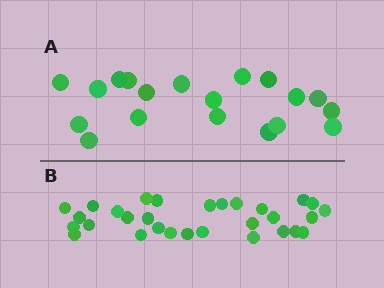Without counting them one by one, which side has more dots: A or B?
Region B (the bottom region) has more dots.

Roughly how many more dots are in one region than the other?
Region B has roughly 12 or so more dots than region A.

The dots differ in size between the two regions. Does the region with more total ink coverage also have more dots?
No. Region A has more total ink coverage because its dots are larger, but region B actually contains more individual dots. Total area can be misleading — the number of items is what matters here.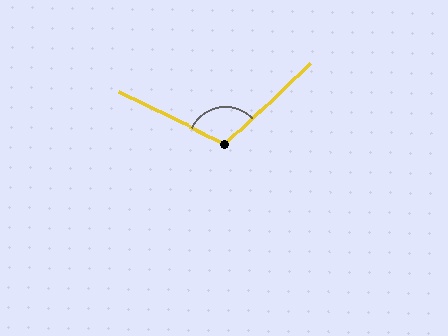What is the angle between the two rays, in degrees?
Approximately 110 degrees.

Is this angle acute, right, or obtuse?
It is obtuse.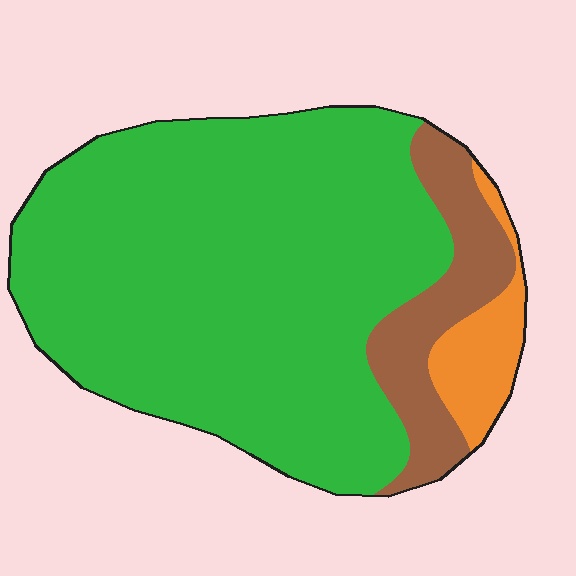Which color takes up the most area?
Green, at roughly 80%.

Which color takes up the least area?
Orange, at roughly 5%.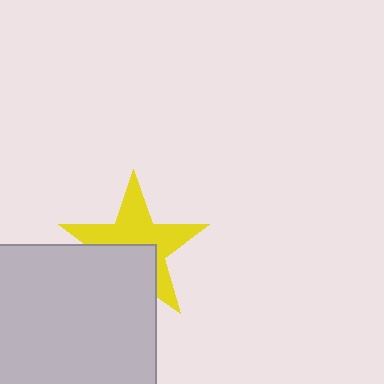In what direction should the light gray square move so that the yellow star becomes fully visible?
The light gray square should move down. That is the shortest direction to clear the overlap and leave the yellow star fully visible.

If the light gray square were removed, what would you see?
You would see the complete yellow star.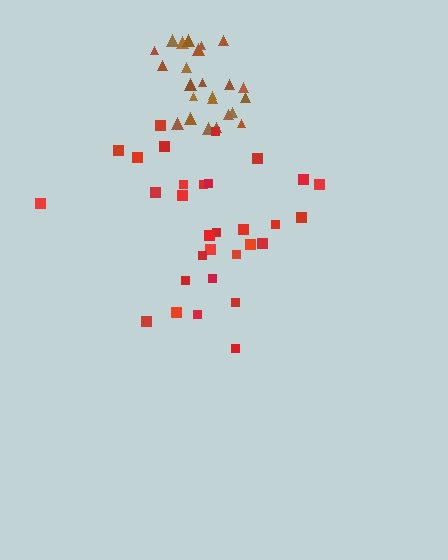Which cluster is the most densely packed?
Brown.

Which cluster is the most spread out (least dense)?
Red.